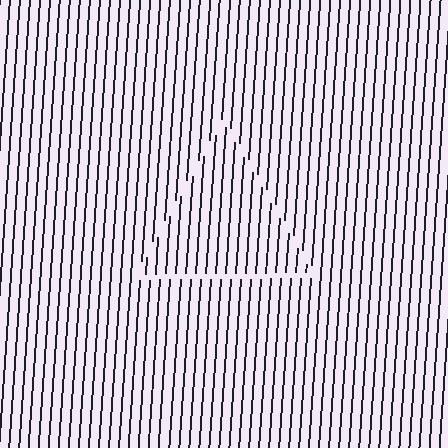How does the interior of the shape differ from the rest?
The interior of the shape contains the same grating, shifted by half a period — the contour is defined by the phase discontinuity where line-ends from the inner and outer gratings abut.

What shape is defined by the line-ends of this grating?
An illusory triangle. The interior of the shape contains the same grating, shifted by half a period — the contour is defined by the phase discontinuity where line-ends from the inner and outer gratings abut.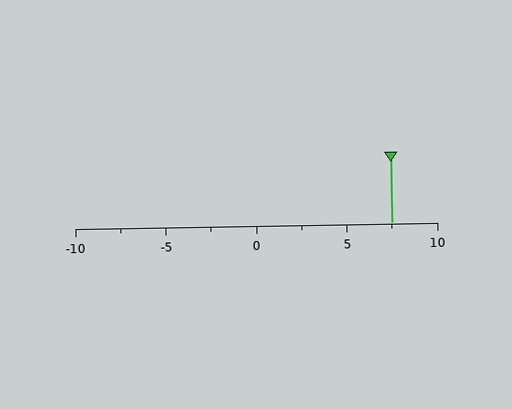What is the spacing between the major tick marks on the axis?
The major ticks are spaced 5 apart.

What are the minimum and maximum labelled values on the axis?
The axis runs from -10 to 10.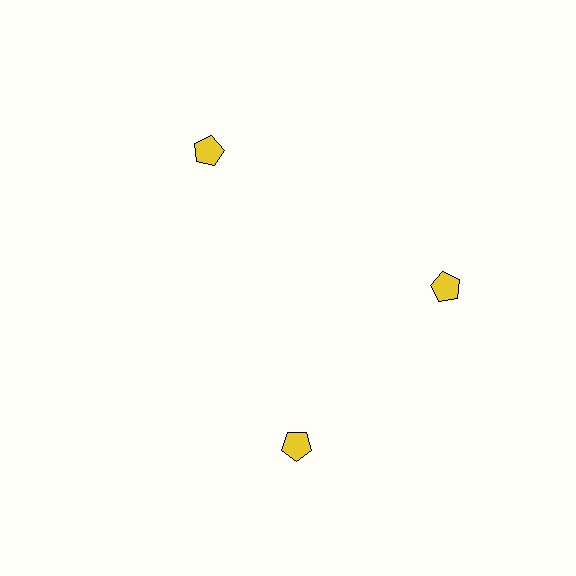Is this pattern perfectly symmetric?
No. The 3 yellow pentagons are arranged in a ring, but one element near the 7 o'clock position is rotated out of alignment along the ring, breaking the 3-fold rotational symmetry.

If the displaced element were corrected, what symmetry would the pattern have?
It would have 3-fold rotational symmetry — the pattern would map onto itself every 120 degrees.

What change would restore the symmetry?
The symmetry would be restored by rotating it back into even spacing with its neighbors so that all 3 pentagons sit at equal angles and equal distance from the center.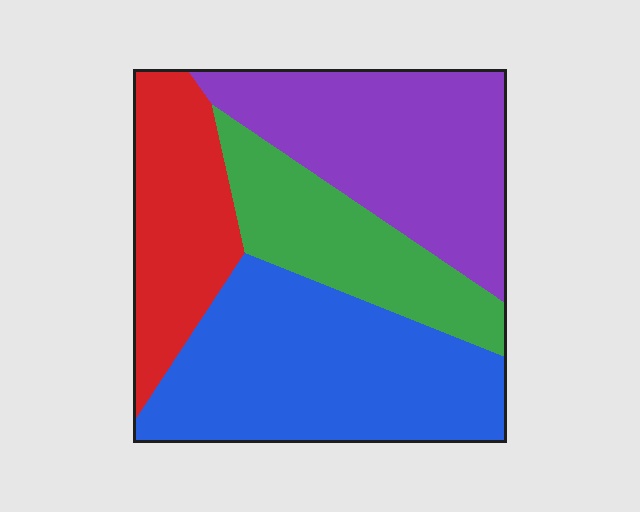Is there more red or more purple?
Purple.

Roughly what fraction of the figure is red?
Red takes up between a sixth and a third of the figure.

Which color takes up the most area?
Blue, at roughly 35%.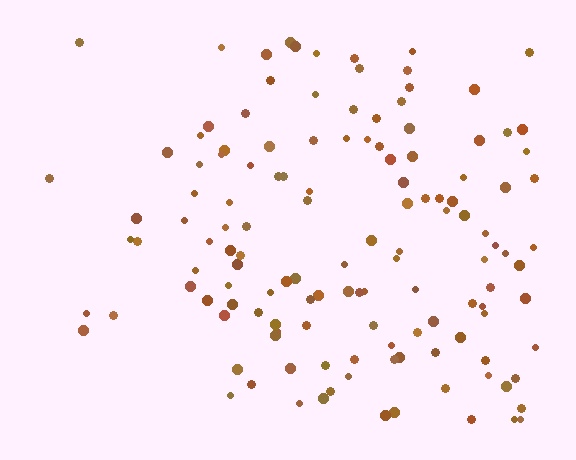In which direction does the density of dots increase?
From left to right, with the right side densest.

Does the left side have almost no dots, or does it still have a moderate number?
Still a moderate number, just noticeably fewer than the right.